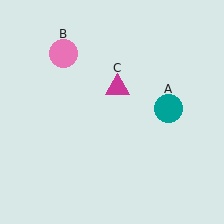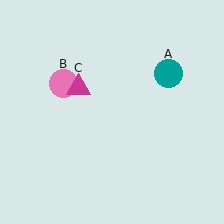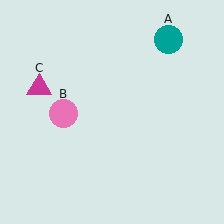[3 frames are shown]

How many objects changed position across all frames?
3 objects changed position: teal circle (object A), pink circle (object B), magenta triangle (object C).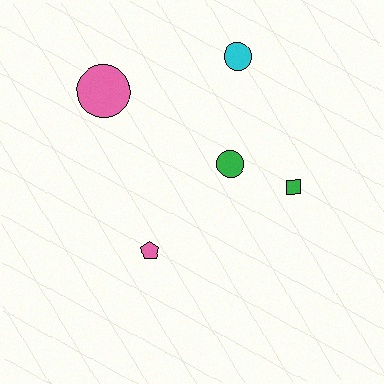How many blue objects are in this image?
There are no blue objects.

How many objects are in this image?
There are 5 objects.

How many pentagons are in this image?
There is 1 pentagon.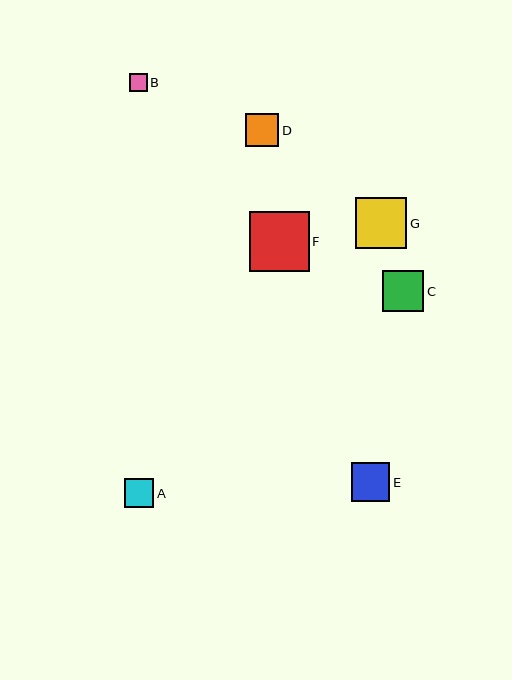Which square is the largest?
Square F is the largest with a size of approximately 60 pixels.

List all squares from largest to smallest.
From largest to smallest: F, G, C, E, D, A, B.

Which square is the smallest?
Square B is the smallest with a size of approximately 18 pixels.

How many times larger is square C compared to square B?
Square C is approximately 2.3 times the size of square B.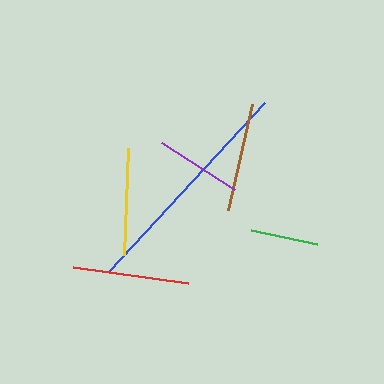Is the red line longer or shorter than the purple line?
The red line is longer than the purple line.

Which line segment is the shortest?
The green line is the shortest at approximately 68 pixels.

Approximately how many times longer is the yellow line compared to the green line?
The yellow line is approximately 1.6 times the length of the green line.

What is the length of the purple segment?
The purple segment is approximately 86 pixels long.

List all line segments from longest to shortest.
From longest to shortest: blue, red, brown, yellow, purple, green.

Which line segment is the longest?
The blue line is the longest at approximately 230 pixels.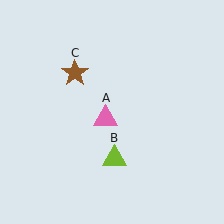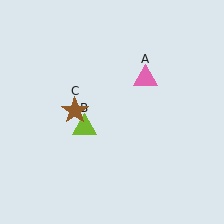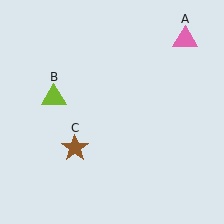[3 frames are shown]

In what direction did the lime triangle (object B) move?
The lime triangle (object B) moved up and to the left.